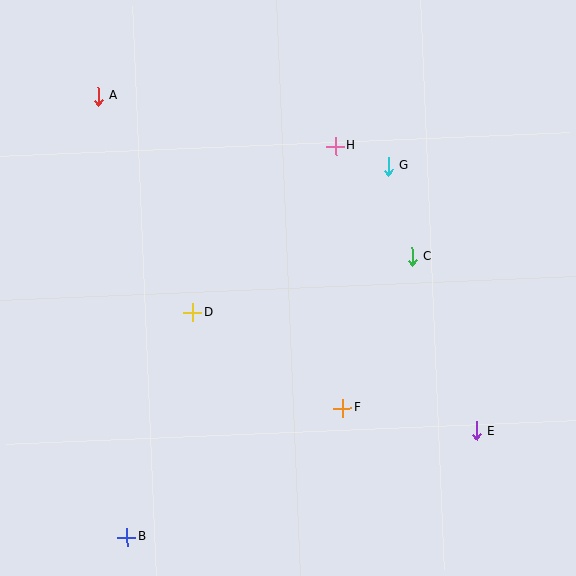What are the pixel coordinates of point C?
Point C is at (412, 256).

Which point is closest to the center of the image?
Point D at (193, 313) is closest to the center.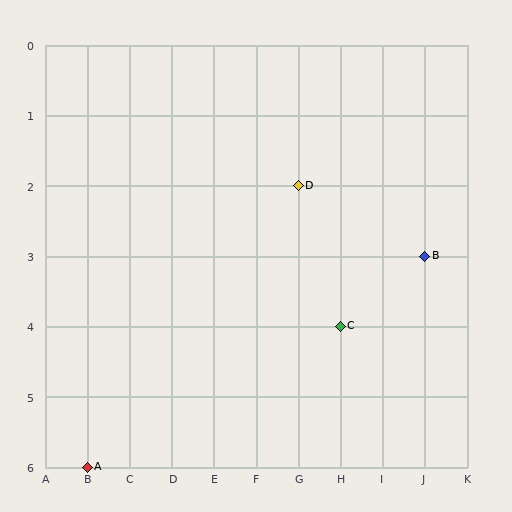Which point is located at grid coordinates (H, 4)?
Point C is at (H, 4).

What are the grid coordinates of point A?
Point A is at grid coordinates (B, 6).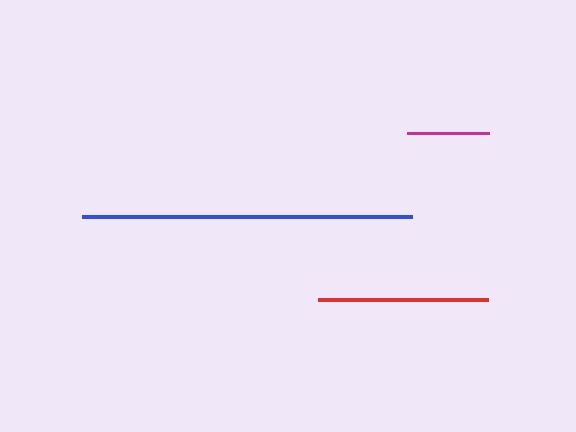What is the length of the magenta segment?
The magenta segment is approximately 82 pixels long.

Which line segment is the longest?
The blue line is the longest at approximately 329 pixels.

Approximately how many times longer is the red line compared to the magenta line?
The red line is approximately 2.1 times the length of the magenta line.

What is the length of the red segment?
The red segment is approximately 169 pixels long.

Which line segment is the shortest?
The magenta line is the shortest at approximately 82 pixels.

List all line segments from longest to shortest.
From longest to shortest: blue, red, magenta.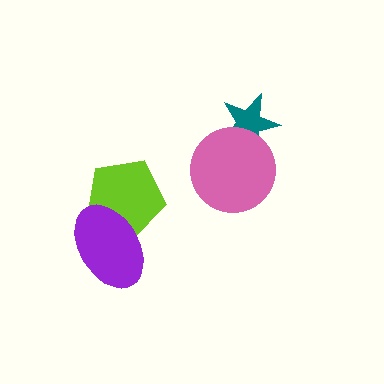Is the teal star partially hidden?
Yes, it is partially covered by another shape.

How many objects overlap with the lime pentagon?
1 object overlaps with the lime pentagon.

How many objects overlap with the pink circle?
1 object overlaps with the pink circle.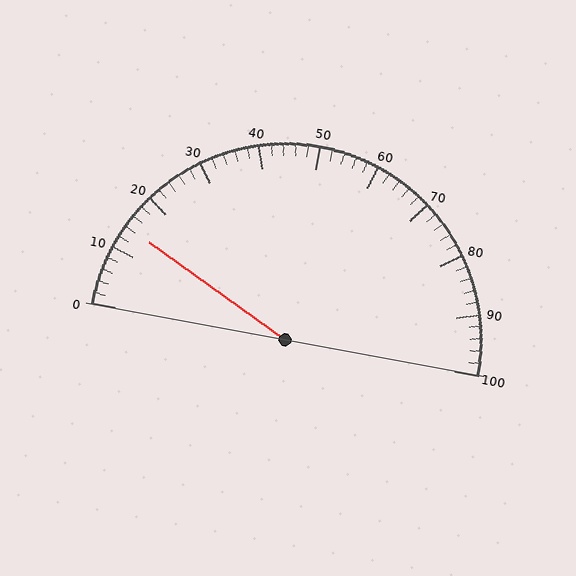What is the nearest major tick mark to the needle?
The nearest major tick mark is 10.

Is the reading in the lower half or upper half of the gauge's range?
The reading is in the lower half of the range (0 to 100).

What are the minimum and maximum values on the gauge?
The gauge ranges from 0 to 100.